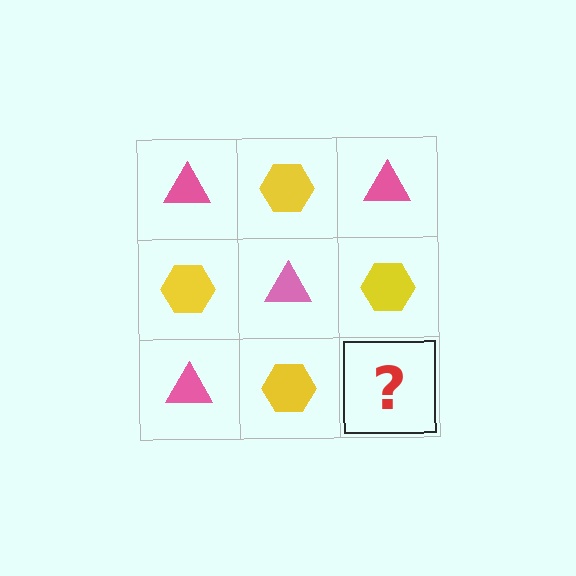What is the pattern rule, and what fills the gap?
The rule is that it alternates pink triangle and yellow hexagon in a checkerboard pattern. The gap should be filled with a pink triangle.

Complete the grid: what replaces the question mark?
The question mark should be replaced with a pink triangle.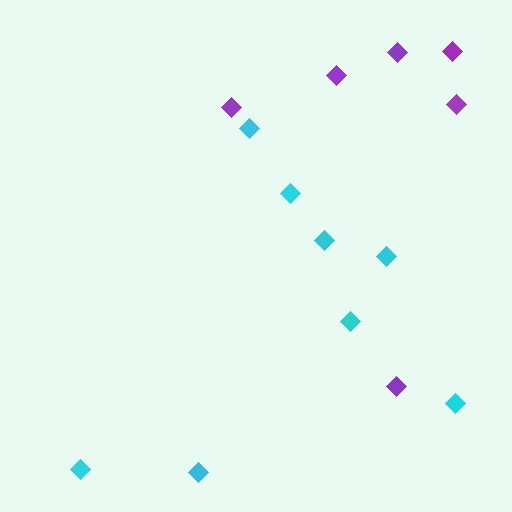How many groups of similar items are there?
There are 2 groups: one group of cyan diamonds (8) and one group of purple diamonds (6).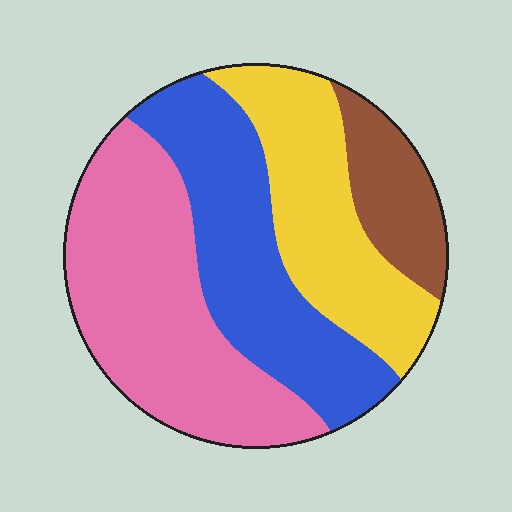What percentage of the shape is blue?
Blue covers roughly 30% of the shape.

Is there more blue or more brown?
Blue.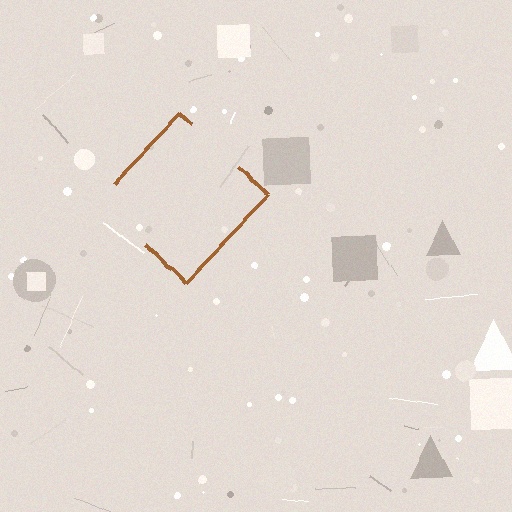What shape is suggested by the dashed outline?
The dashed outline suggests a diamond.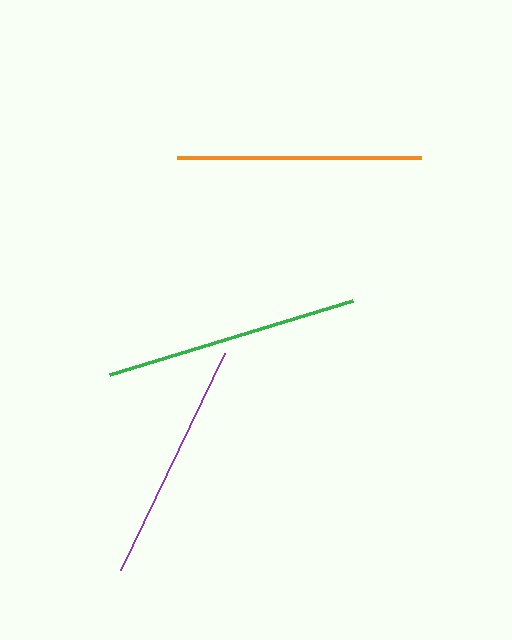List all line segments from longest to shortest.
From longest to shortest: green, orange, purple.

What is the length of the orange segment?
The orange segment is approximately 244 pixels long.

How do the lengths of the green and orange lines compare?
The green and orange lines are approximately the same length.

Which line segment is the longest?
The green line is the longest at approximately 254 pixels.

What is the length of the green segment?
The green segment is approximately 254 pixels long.